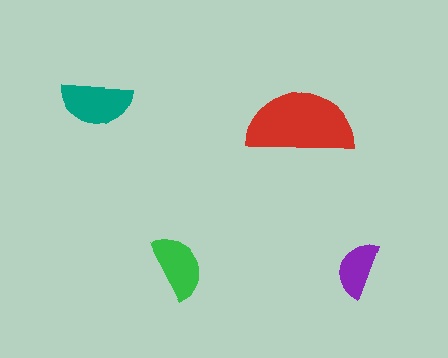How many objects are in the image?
There are 4 objects in the image.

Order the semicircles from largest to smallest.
the red one, the teal one, the green one, the purple one.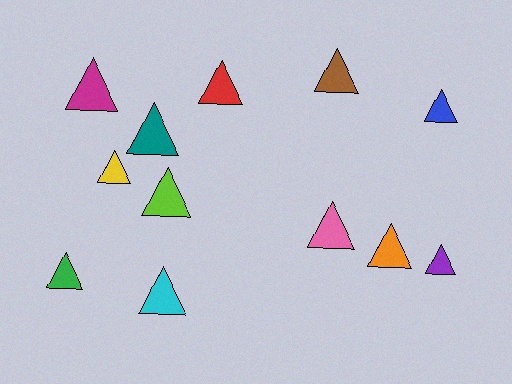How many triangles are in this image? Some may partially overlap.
There are 12 triangles.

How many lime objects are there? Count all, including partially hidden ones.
There is 1 lime object.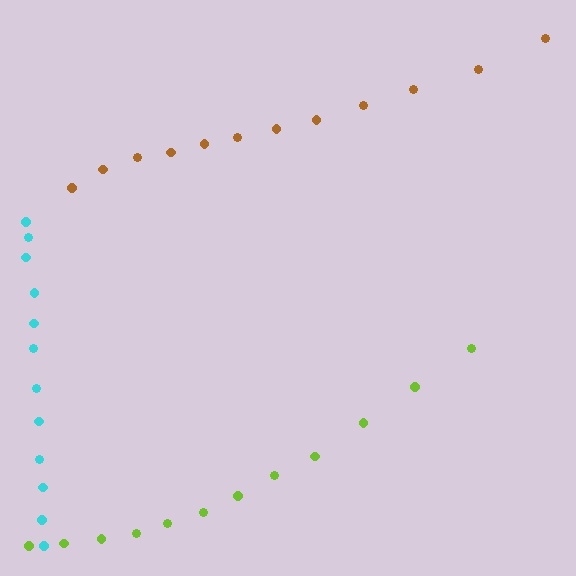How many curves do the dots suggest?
There are 3 distinct paths.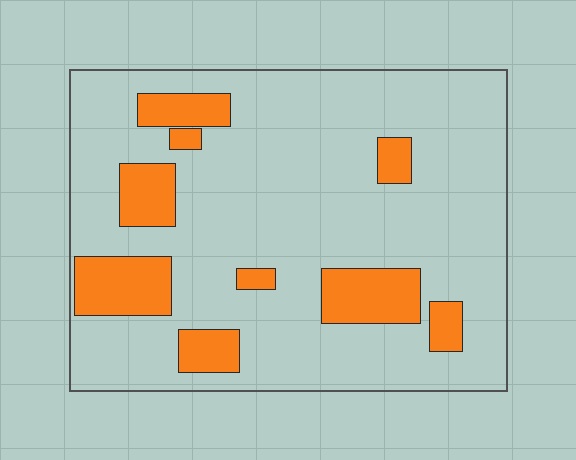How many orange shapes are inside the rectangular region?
9.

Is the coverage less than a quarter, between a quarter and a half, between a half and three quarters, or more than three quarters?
Less than a quarter.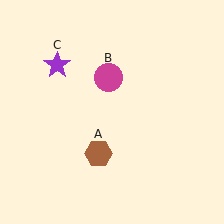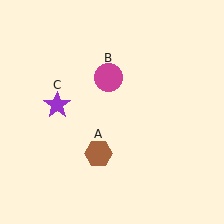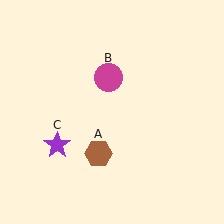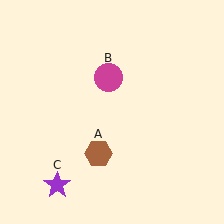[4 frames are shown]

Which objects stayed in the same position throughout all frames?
Brown hexagon (object A) and magenta circle (object B) remained stationary.